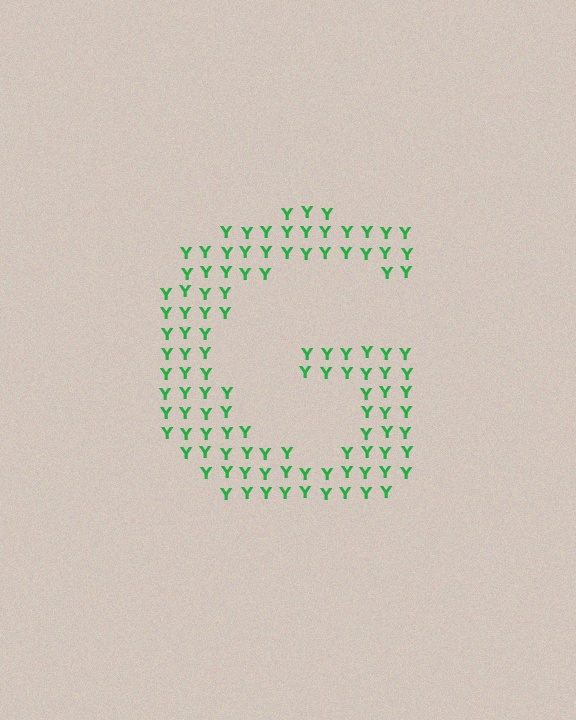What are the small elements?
The small elements are letter Y's.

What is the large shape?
The large shape is the letter G.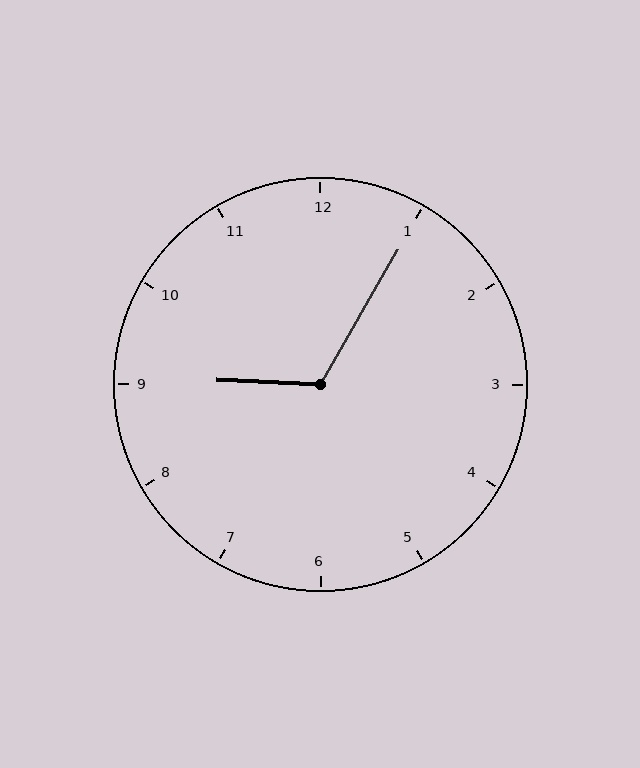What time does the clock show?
9:05.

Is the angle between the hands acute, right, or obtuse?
It is obtuse.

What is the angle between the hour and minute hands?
Approximately 118 degrees.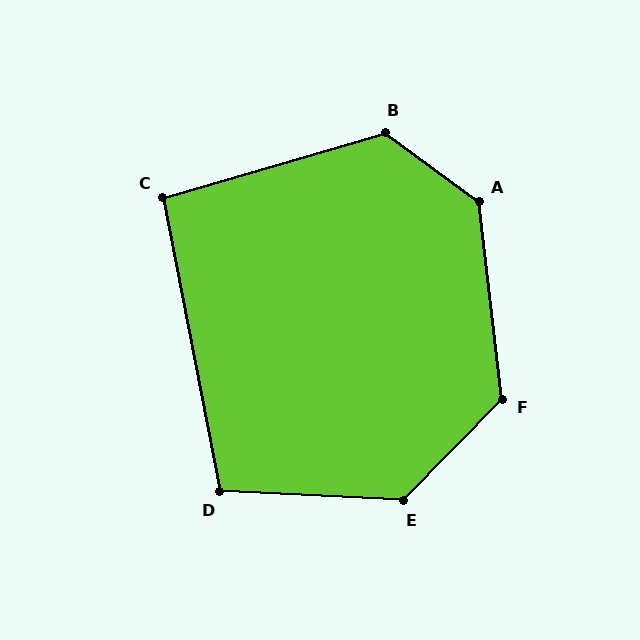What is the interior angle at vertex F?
Approximately 129 degrees (obtuse).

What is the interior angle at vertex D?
Approximately 104 degrees (obtuse).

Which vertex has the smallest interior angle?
C, at approximately 96 degrees.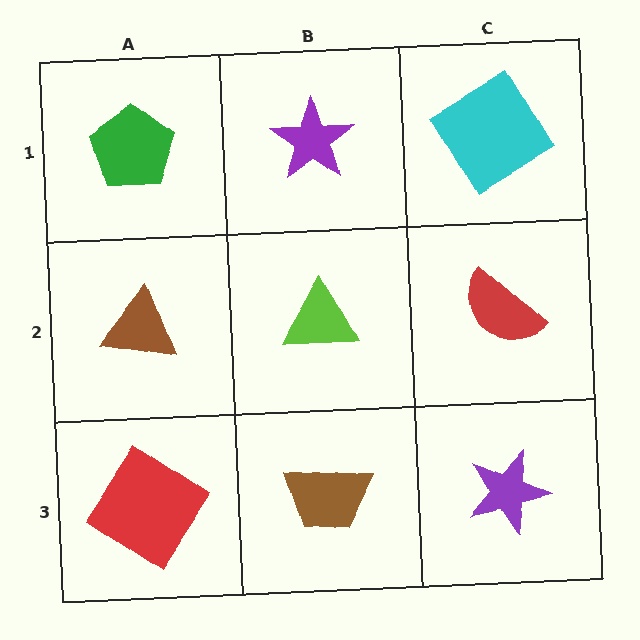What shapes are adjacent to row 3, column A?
A brown triangle (row 2, column A), a brown trapezoid (row 3, column B).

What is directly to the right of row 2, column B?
A red semicircle.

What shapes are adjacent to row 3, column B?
A lime triangle (row 2, column B), a red diamond (row 3, column A), a purple star (row 3, column C).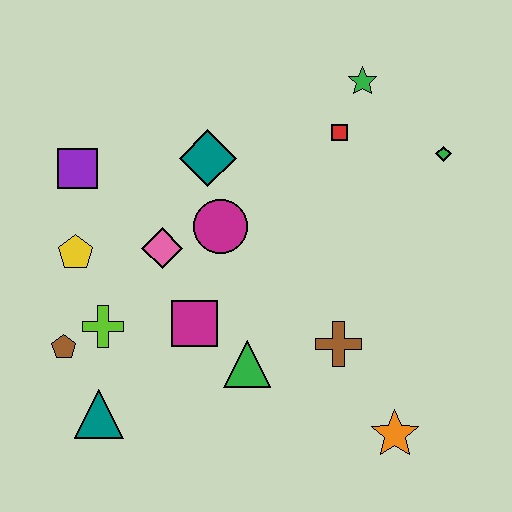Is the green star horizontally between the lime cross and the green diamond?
Yes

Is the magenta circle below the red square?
Yes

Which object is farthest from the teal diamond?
The orange star is farthest from the teal diamond.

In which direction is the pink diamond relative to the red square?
The pink diamond is to the left of the red square.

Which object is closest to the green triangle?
The magenta square is closest to the green triangle.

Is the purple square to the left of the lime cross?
Yes